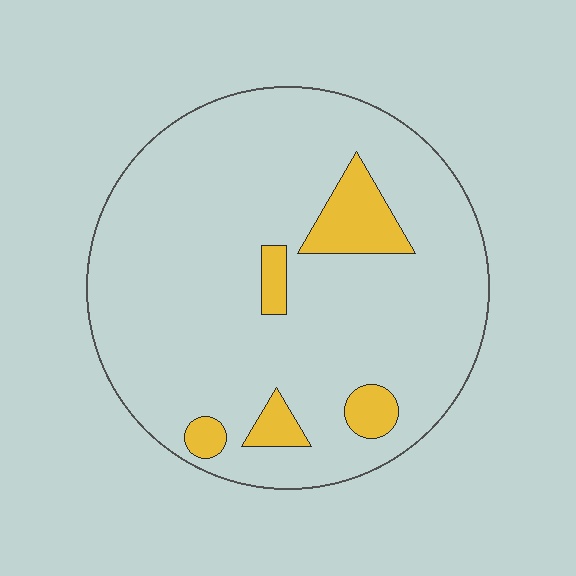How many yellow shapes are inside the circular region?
5.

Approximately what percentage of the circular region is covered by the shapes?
Approximately 10%.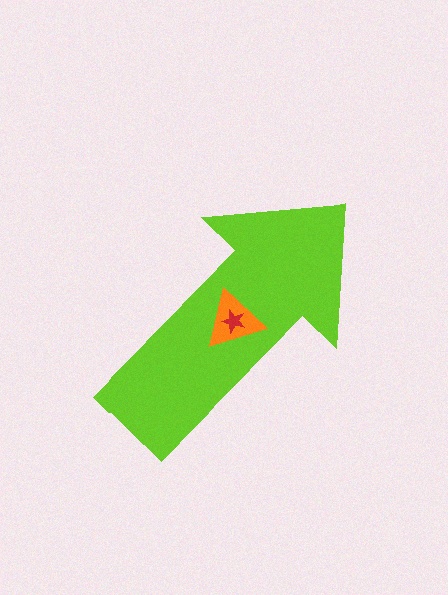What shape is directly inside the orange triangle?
The red star.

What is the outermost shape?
The lime arrow.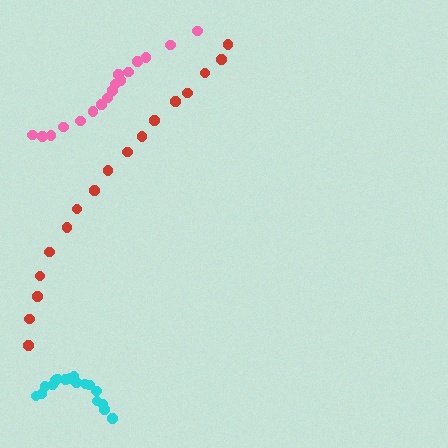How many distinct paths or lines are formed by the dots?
There are 3 distinct paths.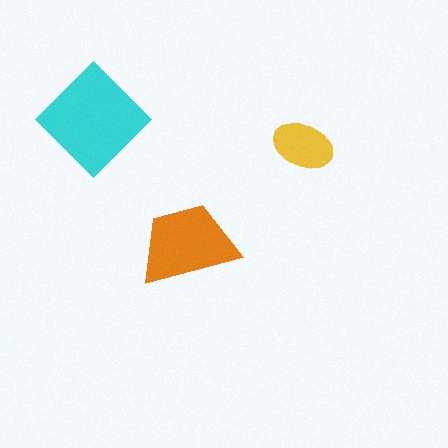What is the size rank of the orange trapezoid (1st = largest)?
2nd.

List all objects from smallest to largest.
The yellow ellipse, the orange trapezoid, the cyan diamond.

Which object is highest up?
The cyan diamond is topmost.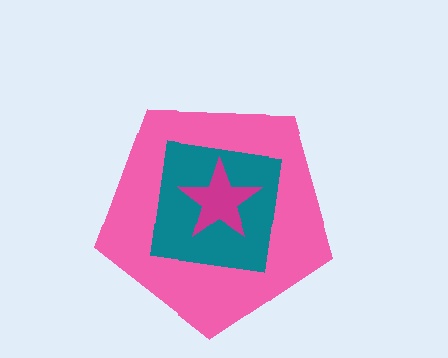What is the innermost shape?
The magenta star.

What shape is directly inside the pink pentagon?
The teal square.